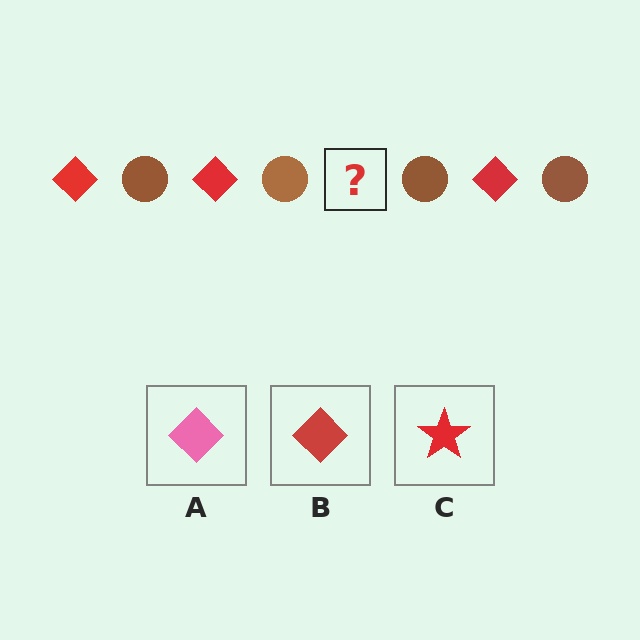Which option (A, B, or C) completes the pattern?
B.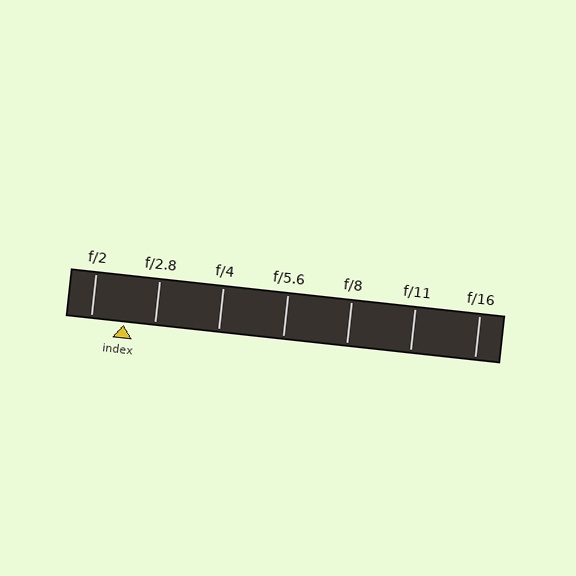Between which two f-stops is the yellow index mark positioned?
The index mark is between f/2 and f/2.8.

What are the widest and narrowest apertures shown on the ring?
The widest aperture shown is f/2 and the narrowest is f/16.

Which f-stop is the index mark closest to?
The index mark is closest to f/2.8.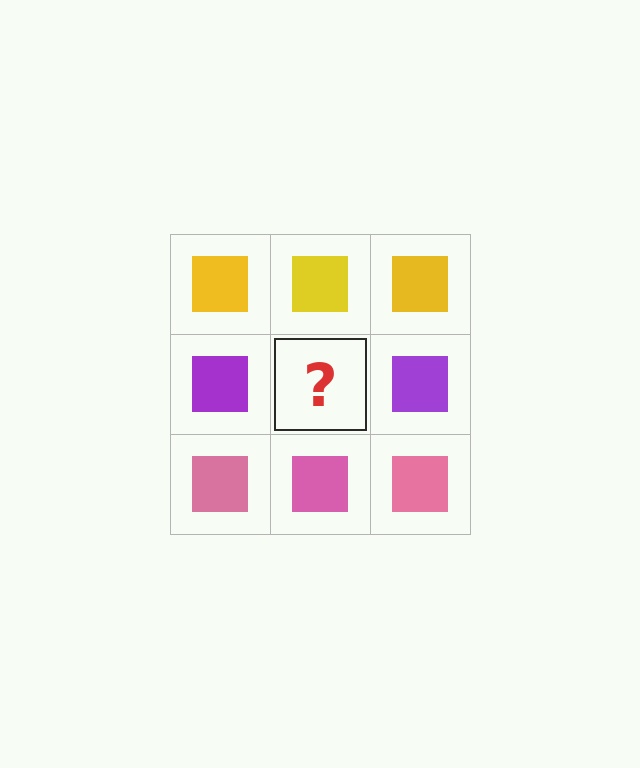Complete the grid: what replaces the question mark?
The question mark should be replaced with a purple square.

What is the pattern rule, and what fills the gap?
The rule is that each row has a consistent color. The gap should be filled with a purple square.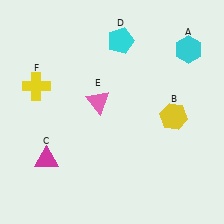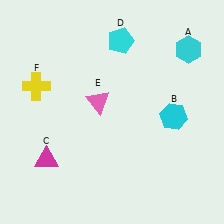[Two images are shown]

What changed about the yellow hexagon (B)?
In Image 1, B is yellow. In Image 2, it changed to cyan.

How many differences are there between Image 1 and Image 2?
There is 1 difference between the two images.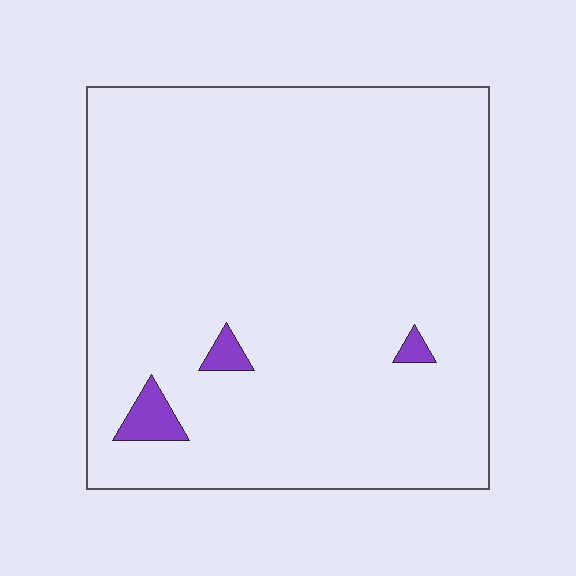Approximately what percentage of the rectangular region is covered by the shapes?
Approximately 5%.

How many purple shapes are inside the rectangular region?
3.